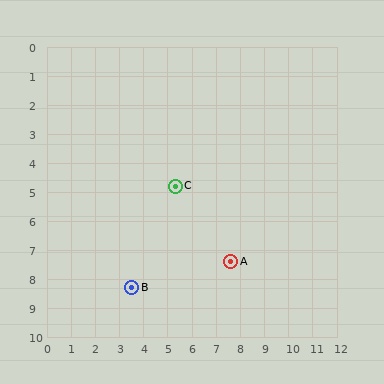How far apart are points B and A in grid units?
Points B and A are about 4.2 grid units apart.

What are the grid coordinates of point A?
Point A is at approximately (7.6, 7.4).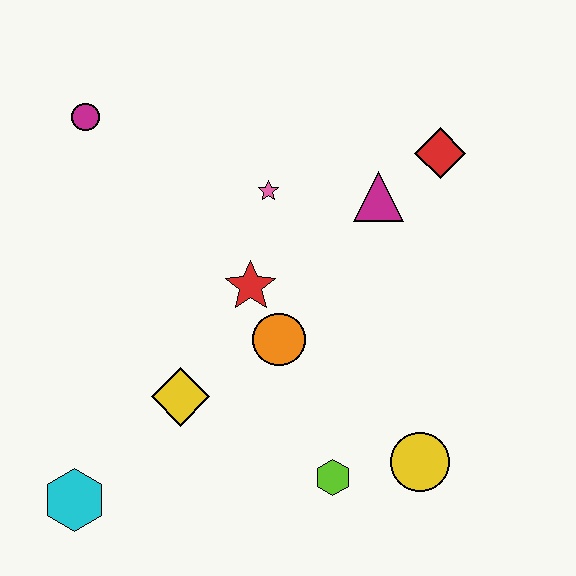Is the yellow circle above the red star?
No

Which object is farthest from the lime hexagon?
The magenta circle is farthest from the lime hexagon.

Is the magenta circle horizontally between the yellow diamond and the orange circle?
No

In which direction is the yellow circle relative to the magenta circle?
The yellow circle is below the magenta circle.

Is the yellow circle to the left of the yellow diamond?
No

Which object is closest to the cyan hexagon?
The yellow diamond is closest to the cyan hexagon.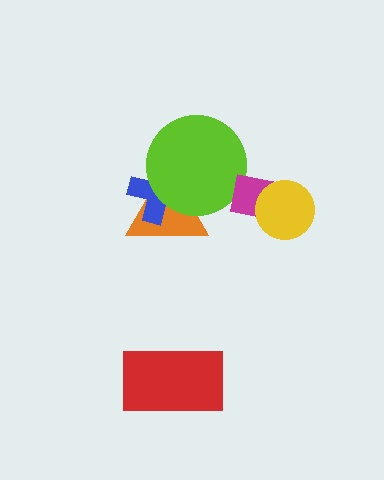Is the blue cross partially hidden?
Yes, it is partially covered by another shape.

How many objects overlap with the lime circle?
2 objects overlap with the lime circle.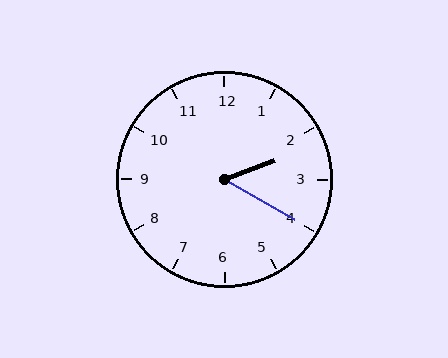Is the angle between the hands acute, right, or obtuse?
It is acute.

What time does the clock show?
2:20.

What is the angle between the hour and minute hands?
Approximately 50 degrees.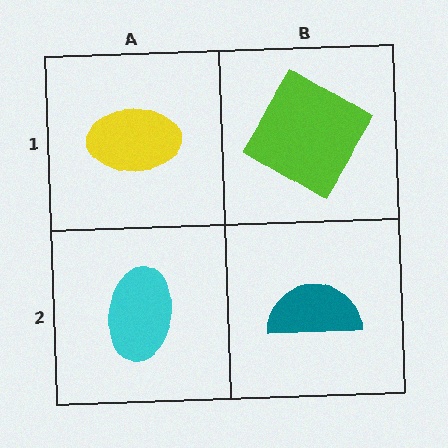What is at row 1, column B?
A lime diamond.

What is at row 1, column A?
A yellow ellipse.